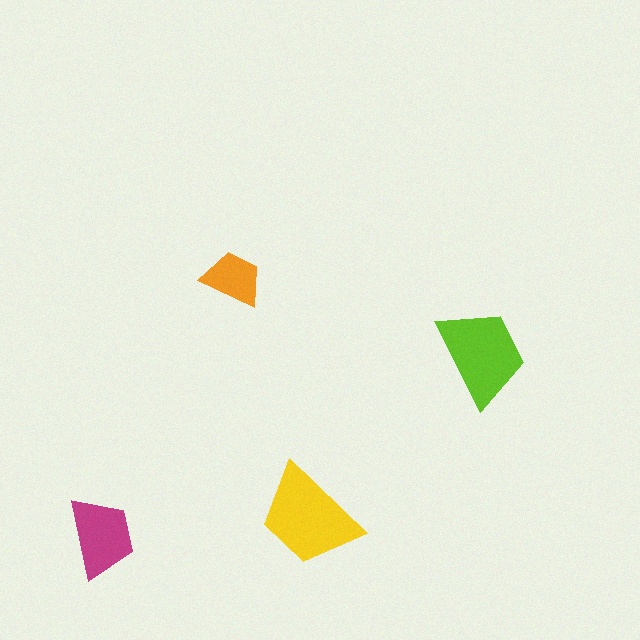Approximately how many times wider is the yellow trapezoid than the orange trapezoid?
About 1.5 times wider.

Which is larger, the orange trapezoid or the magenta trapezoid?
The magenta one.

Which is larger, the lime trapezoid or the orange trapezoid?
The lime one.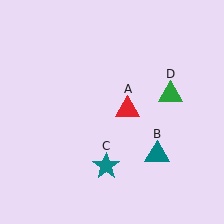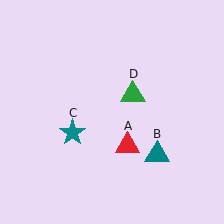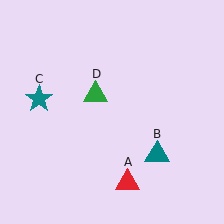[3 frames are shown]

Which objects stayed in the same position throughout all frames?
Teal triangle (object B) remained stationary.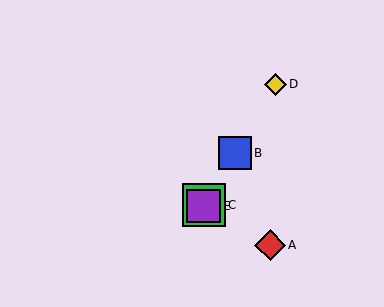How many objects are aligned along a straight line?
4 objects (B, C, D, E) are aligned along a straight line.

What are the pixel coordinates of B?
Object B is at (235, 153).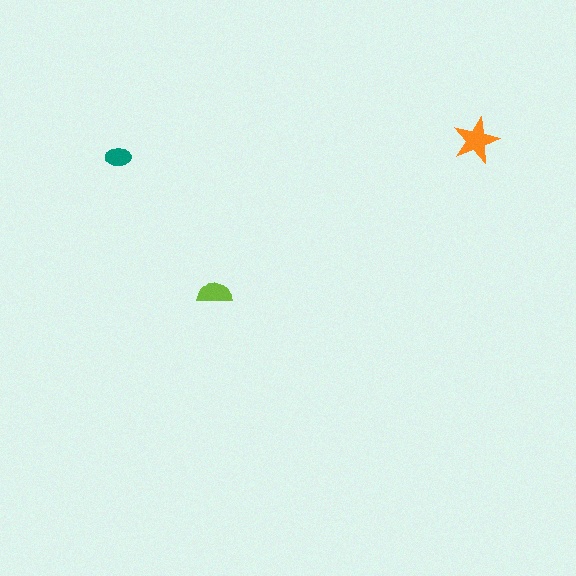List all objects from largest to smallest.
The orange star, the lime semicircle, the teal ellipse.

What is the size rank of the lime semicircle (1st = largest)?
2nd.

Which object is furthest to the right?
The orange star is rightmost.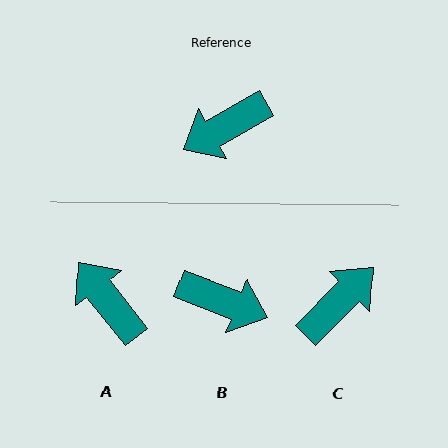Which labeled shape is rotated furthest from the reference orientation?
C, about 164 degrees away.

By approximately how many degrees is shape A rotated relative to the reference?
Approximately 81 degrees clockwise.